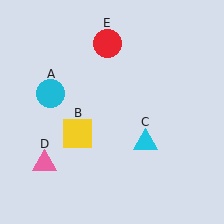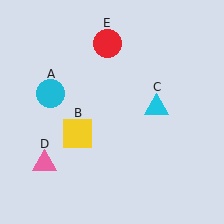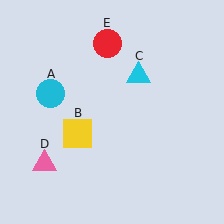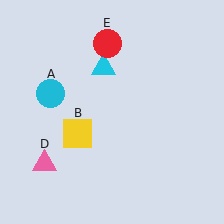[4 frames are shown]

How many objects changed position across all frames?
1 object changed position: cyan triangle (object C).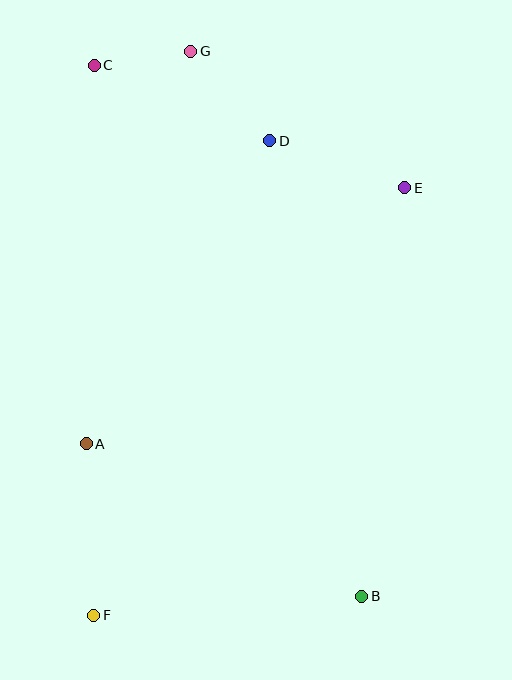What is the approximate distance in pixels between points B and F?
The distance between B and F is approximately 269 pixels.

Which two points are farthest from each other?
Points B and C are farthest from each other.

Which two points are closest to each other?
Points C and G are closest to each other.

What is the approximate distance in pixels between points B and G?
The distance between B and G is approximately 571 pixels.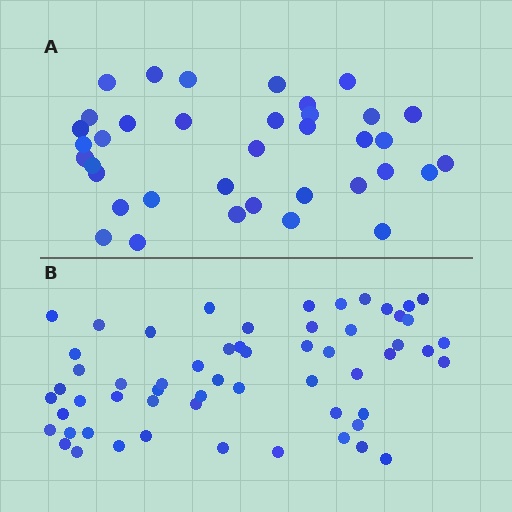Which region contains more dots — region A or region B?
Region B (the bottom region) has more dots.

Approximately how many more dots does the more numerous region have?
Region B has approximately 20 more dots than region A.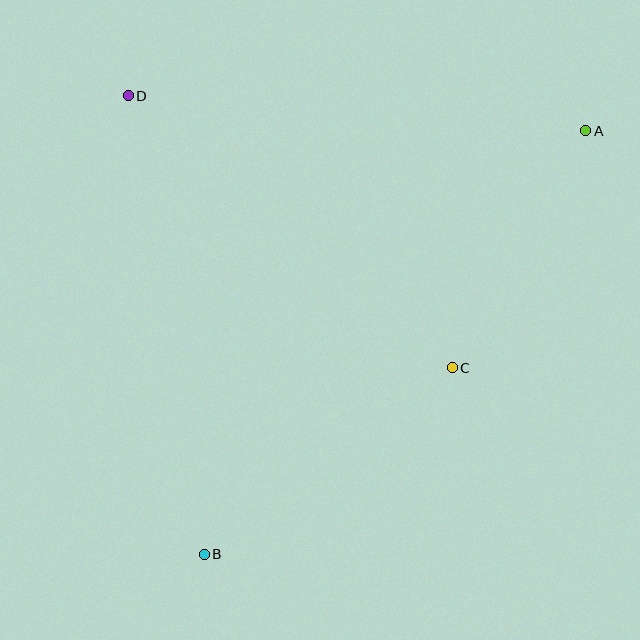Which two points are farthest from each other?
Points A and B are farthest from each other.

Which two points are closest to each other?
Points A and C are closest to each other.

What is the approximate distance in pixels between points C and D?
The distance between C and D is approximately 423 pixels.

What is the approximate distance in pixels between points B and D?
The distance between B and D is approximately 465 pixels.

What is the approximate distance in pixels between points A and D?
The distance between A and D is approximately 459 pixels.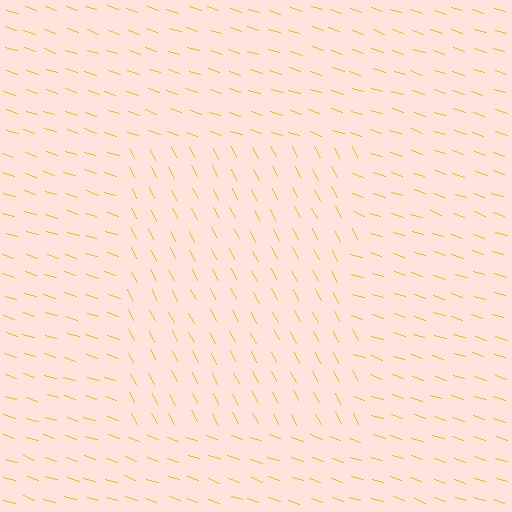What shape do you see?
I see a rectangle.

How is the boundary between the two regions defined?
The boundary is defined purely by a change in line orientation (approximately 45 degrees difference). All lines are the same color and thickness.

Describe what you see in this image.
The image is filled with small yellow line segments. A rectangle region in the image has lines oriented differently from the surrounding lines, creating a visible texture boundary.